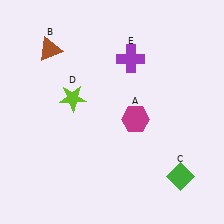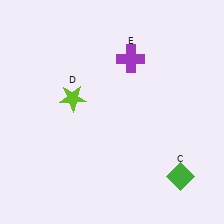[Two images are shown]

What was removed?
The brown triangle (B), the magenta hexagon (A) were removed in Image 2.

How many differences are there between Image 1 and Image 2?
There are 2 differences between the two images.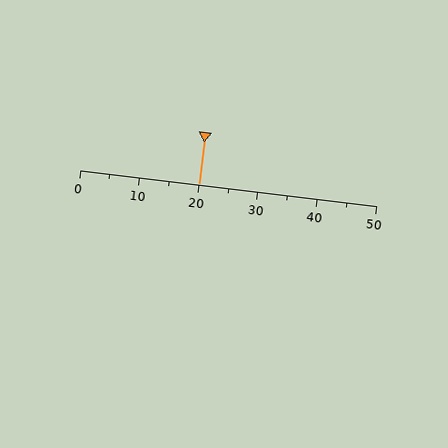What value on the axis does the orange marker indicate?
The marker indicates approximately 20.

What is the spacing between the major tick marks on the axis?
The major ticks are spaced 10 apart.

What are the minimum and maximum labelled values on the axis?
The axis runs from 0 to 50.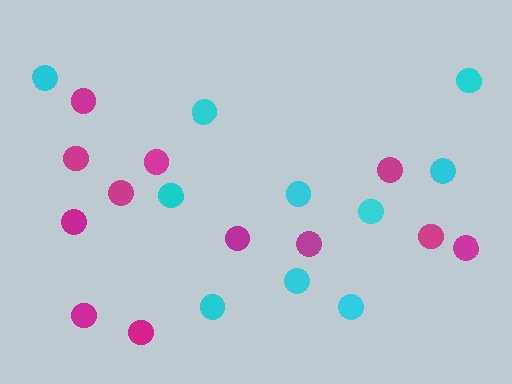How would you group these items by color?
There are 2 groups: one group of magenta circles (12) and one group of cyan circles (10).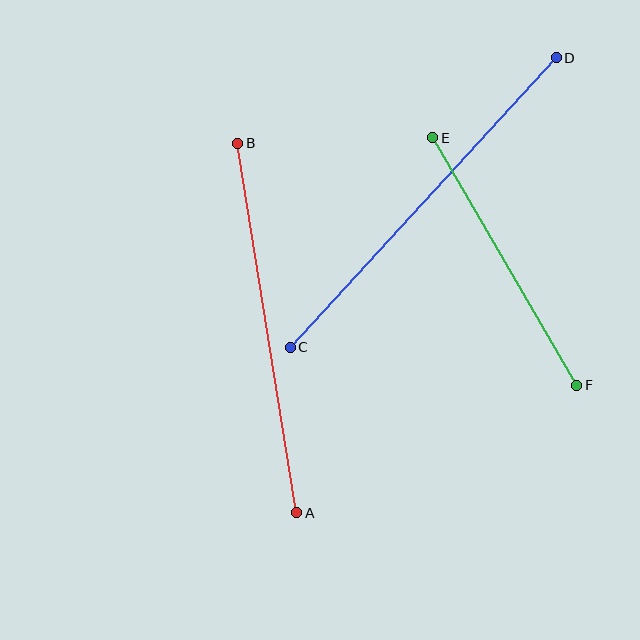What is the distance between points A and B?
The distance is approximately 374 pixels.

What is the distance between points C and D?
The distance is approximately 393 pixels.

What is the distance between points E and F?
The distance is approximately 286 pixels.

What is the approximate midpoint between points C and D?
The midpoint is at approximately (423, 203) pixels.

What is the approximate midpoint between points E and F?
The midpoint is at approximately (505, 262) pixels.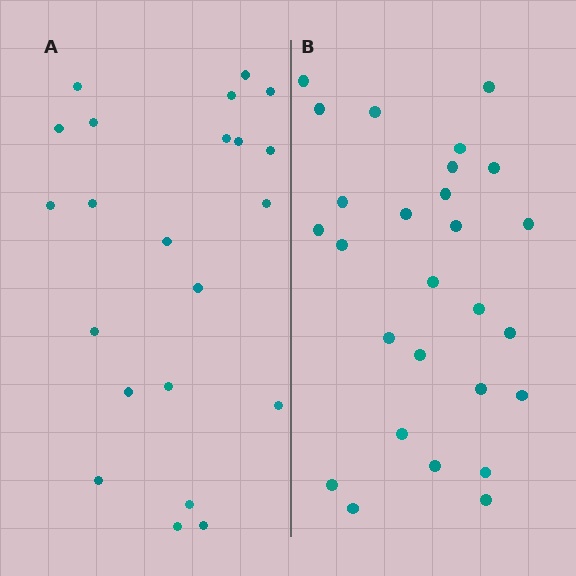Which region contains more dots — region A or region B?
Region B (the right region) has more dots.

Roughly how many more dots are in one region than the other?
Region B has about 5 more dots than region A.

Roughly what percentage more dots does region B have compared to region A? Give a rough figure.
About 25% more.